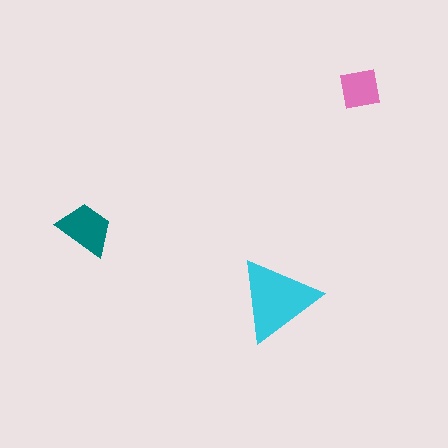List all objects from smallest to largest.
The pink square, the teal trapezoid, the cyan triangle.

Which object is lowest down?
The cyan triangle is bottommost.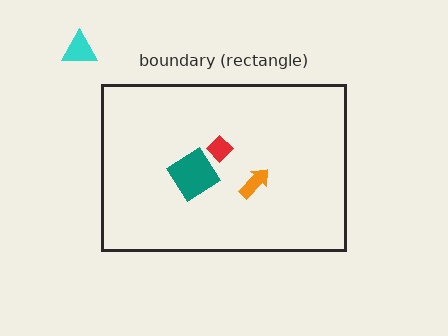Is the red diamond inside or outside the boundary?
Inside.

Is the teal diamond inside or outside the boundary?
Inside.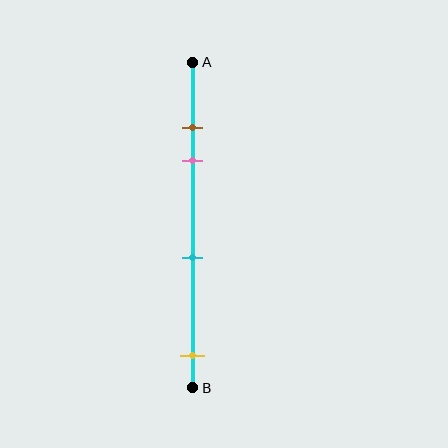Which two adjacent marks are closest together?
The brown and pink marks are the closest adjacent pair.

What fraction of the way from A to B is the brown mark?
The brown mark is approximately 20% (0.2) of the way from A to B.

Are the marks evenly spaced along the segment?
No, the marks are not evenly spaced.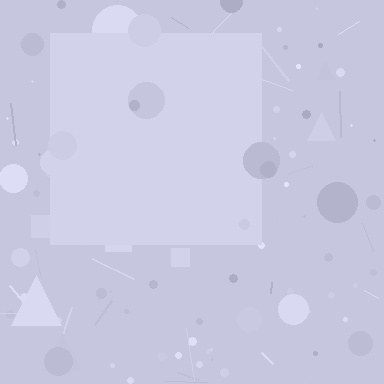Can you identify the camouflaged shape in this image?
The camouflaged shape is a square.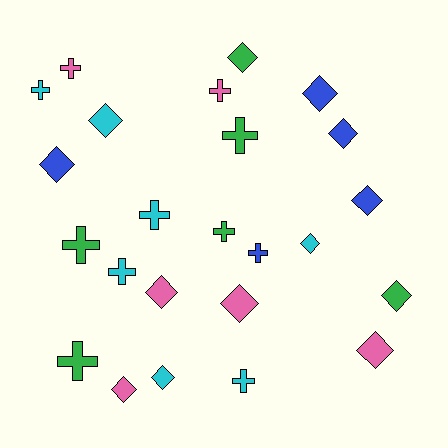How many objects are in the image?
There are 24 objects.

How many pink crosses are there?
There are 2 pink crosses.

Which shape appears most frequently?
Diamond, with 13 objects.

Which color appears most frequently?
Cyan, with 7 objects.